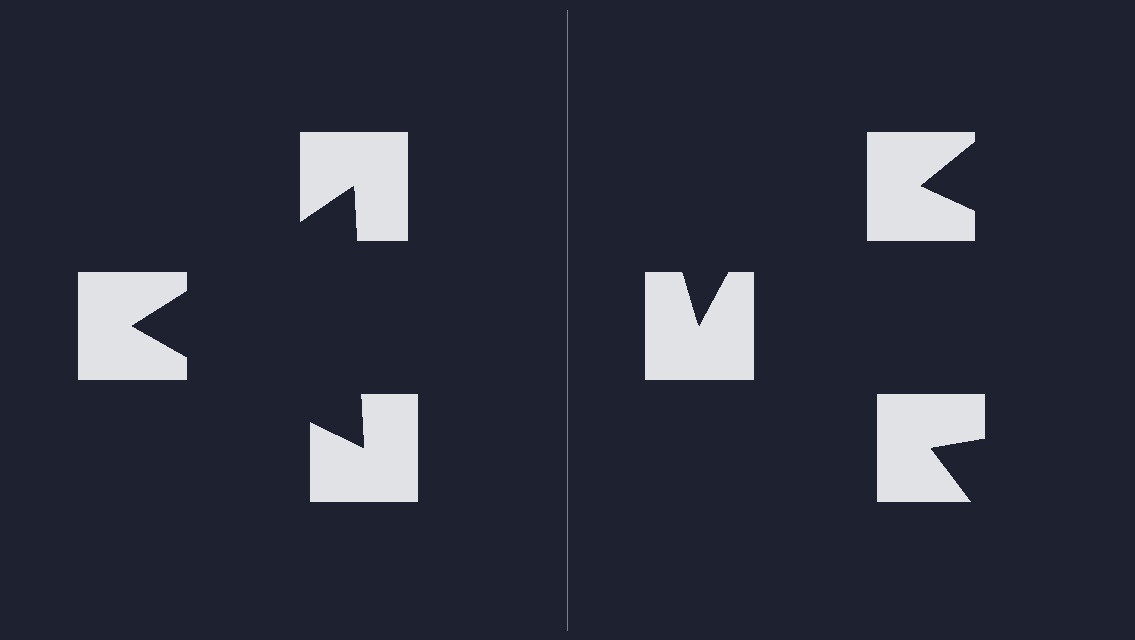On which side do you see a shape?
An illusory triangle appears on the left side. On the right side the wedge cuts are rotated, so no coherent shape forms.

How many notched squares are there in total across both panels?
6 — 3 on each side.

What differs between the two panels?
The notched squares are positioned identically on both sides; only the wedge orientations differ. On the left they align to a triangle; on the right they are misaligned.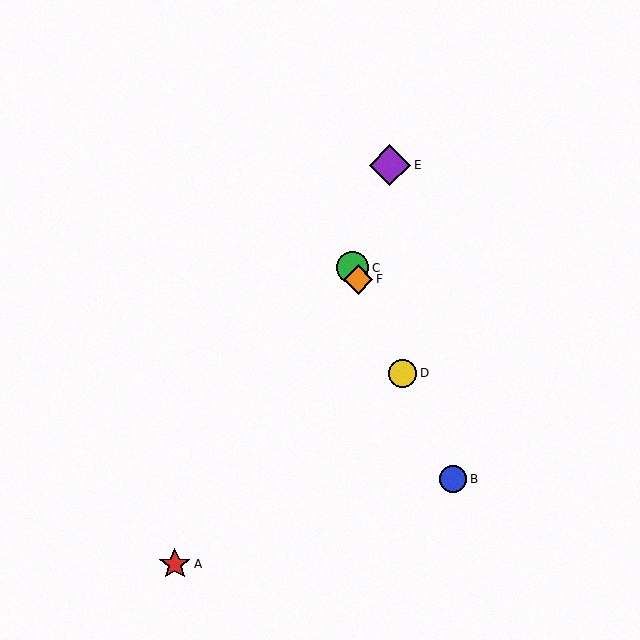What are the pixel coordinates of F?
Object F is at (358, 280).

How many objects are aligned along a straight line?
4 objects (B, C, D, F) are aligned along a straight line.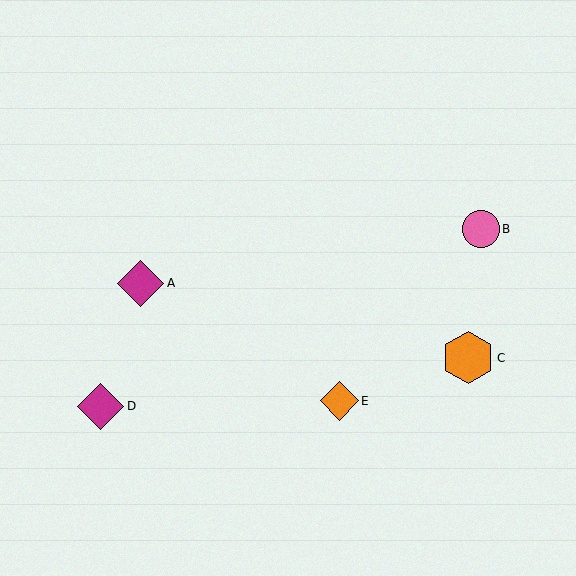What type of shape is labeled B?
Shape B is a pink circle.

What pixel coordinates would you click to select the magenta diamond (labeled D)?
Click at (101, 406) to select the magenta diamond D.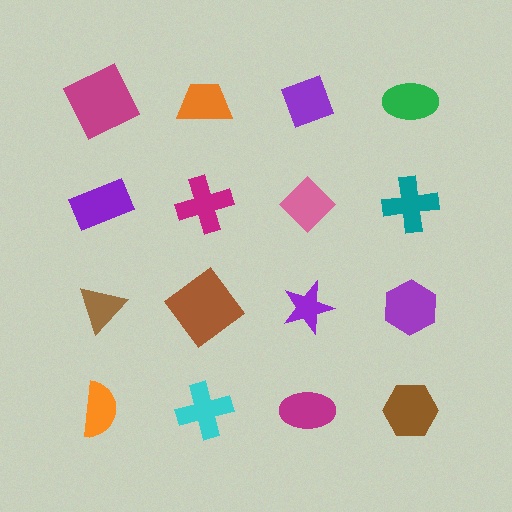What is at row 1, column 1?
A magenta square.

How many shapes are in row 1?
4 shapes.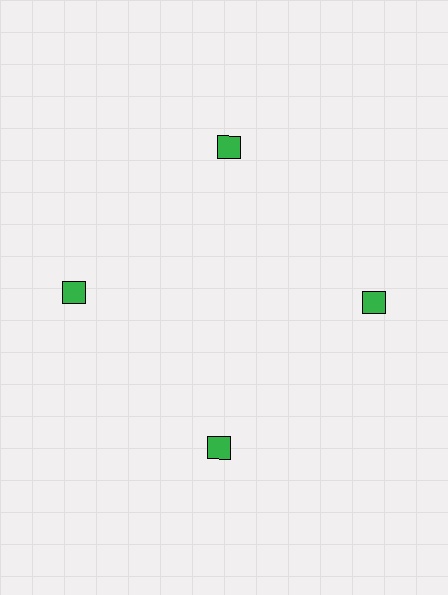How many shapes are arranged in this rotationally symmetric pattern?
There are 4 shapes, arranged in 4 groups of 1.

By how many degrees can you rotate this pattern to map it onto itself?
The pattern maps onto itself every 90 degrees of rotation.